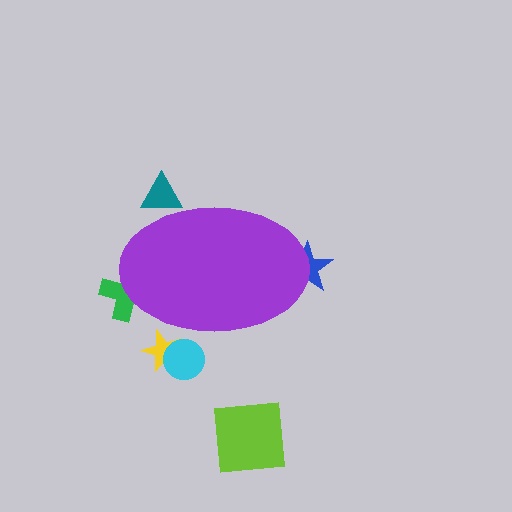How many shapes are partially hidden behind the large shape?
5 shapes are partially hidden.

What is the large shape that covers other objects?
A purple ellipse.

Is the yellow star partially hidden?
Yes, the yellow star is partially hidden behind the purple ellipse.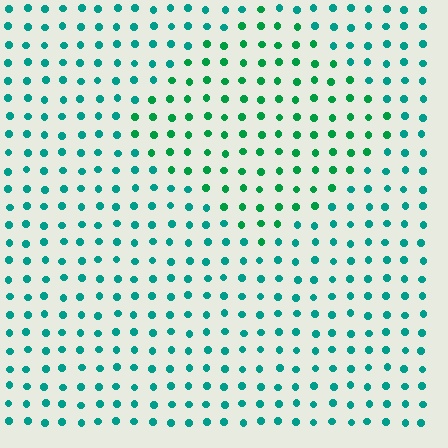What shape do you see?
I see a diamond.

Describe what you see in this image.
The image is filled with small teal elements in a uniform arrangement. A diamond-shaped region is visible where the elements are tinted to a slightly different hue, forming a subtle color boundary.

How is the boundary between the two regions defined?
The boundary is defined purely by a slight shift in hue (about 28 degrees). Spacing, size, and orientation are identical on both sides.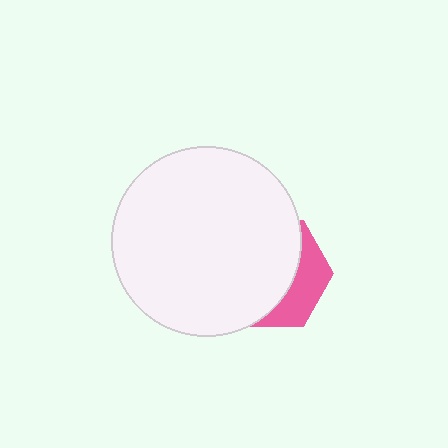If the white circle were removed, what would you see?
You would see the complete pink hexagon.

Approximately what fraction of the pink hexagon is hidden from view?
Roughly 68% of the pink hexagon is hidden behind the white circle.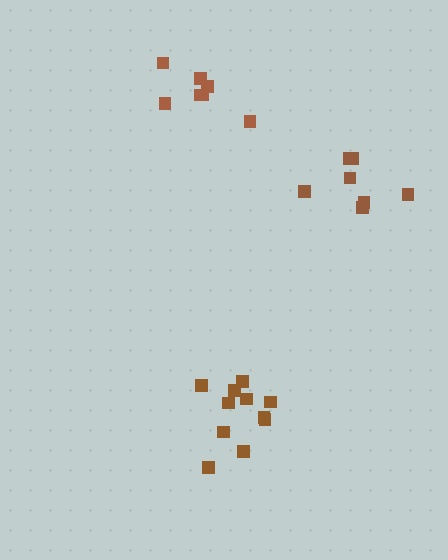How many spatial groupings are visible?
There are 3 spatial groupings.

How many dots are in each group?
Group 1: 11 dots, Group 2: 7 dots, Group 3: 7 dots (25 total).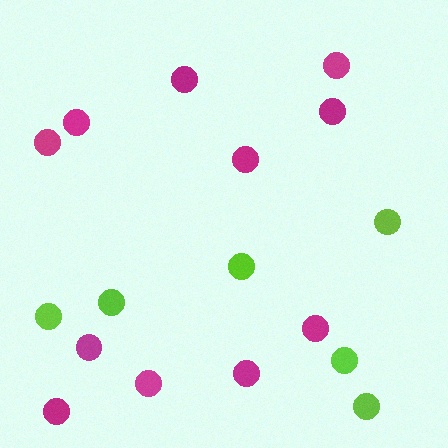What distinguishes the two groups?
There are 2 groups: one group of magenta circles (11) and one group of lime circles (6).